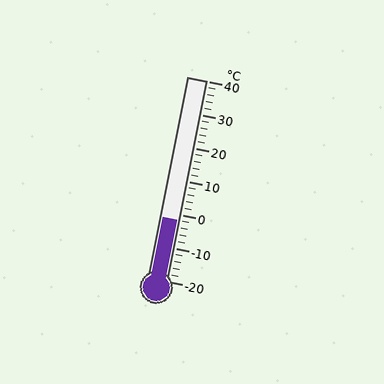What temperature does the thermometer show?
The thermometer shows approximately -2°C.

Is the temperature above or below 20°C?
The temperature is below 20°C.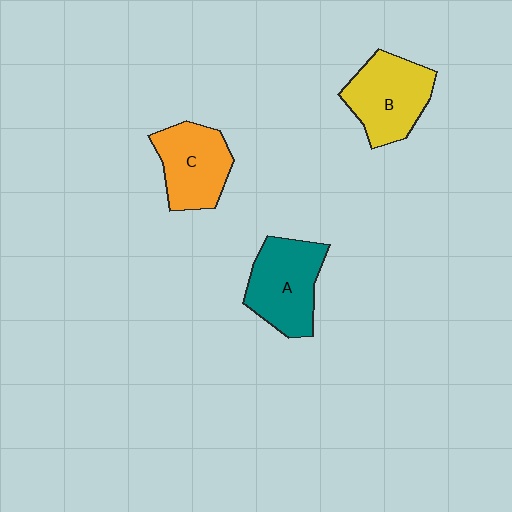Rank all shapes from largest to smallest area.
From largest to smallest: A (teal), B (yellow), C (orange).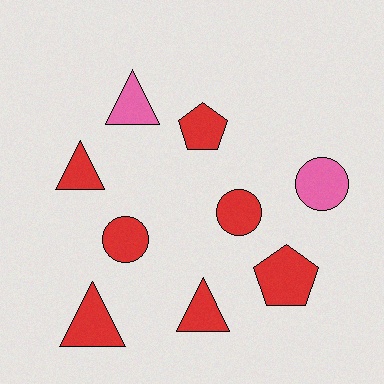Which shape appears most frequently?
Triangle, with 4 objects.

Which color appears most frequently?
Red, with 7 objects.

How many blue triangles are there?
There are no blue triangles.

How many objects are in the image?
There are 9 objects.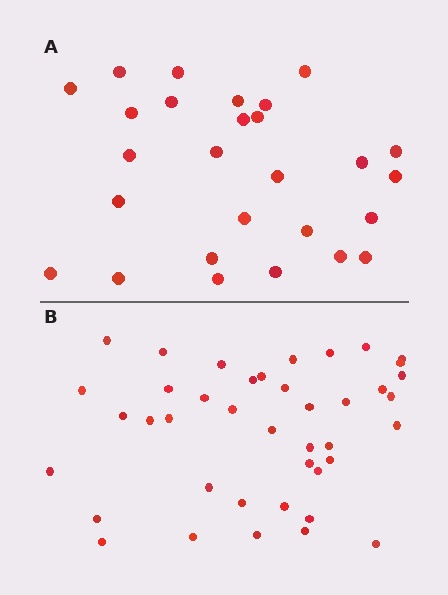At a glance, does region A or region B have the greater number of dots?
Region B (the bottom region) has more dots.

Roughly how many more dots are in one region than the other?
Region B has approximately 15 more dots than region A.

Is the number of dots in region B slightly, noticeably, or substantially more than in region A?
Region B has substantially more. The ratio is roughly 1.5 to 1.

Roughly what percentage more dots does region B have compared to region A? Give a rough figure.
About 50% more.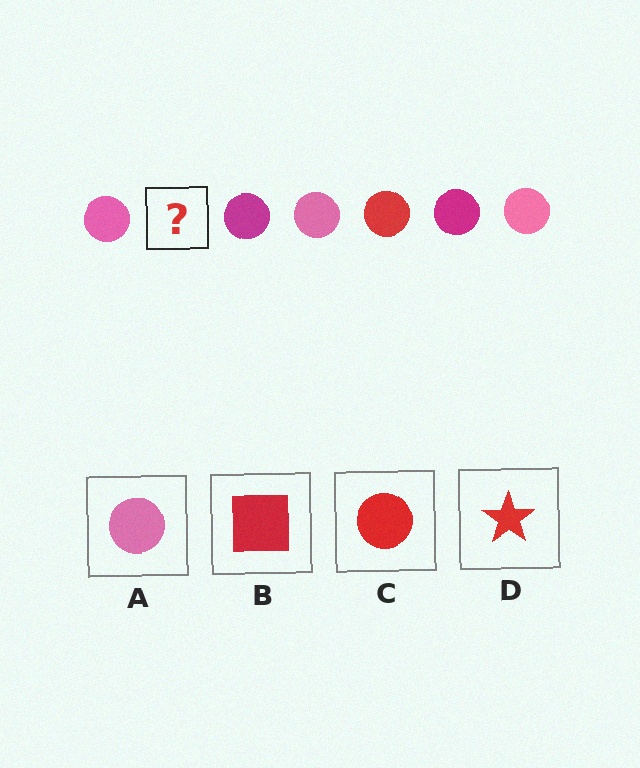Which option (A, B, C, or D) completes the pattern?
C.